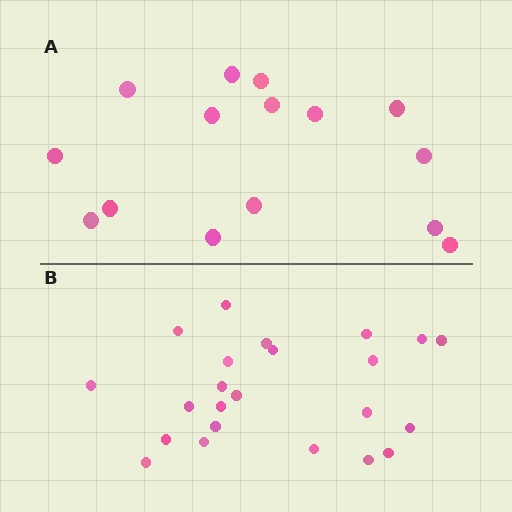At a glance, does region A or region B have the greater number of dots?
Region B (the bottom region) has more dots.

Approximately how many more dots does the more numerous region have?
Region B has roughly 8 or so more dots than region A.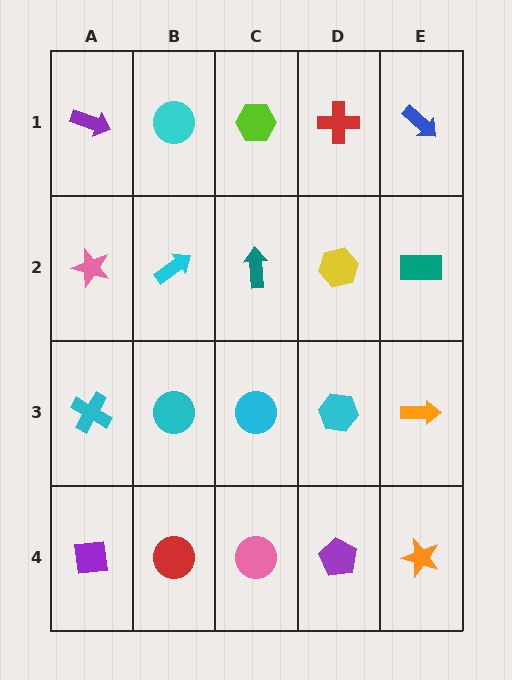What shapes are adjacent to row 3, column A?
A pink star (row 2, column A), a purple square (row 4, column A), a cyan circle (row 3, column B).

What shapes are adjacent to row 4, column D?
A cyan hexagon (row 3, column D), a pink circle (row 4, column C), an orange star (row 4, column E).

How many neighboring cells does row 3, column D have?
4.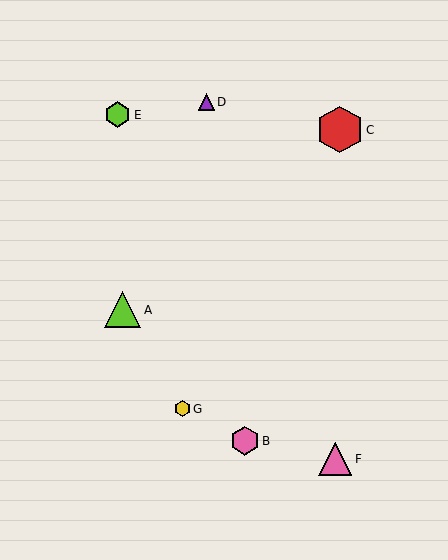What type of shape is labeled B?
Shape B is a pink hexagon.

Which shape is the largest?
The red hexagon (labeled C) is the largest.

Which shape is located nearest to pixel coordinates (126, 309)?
The lime triangle (labeled A) at (122, 310) is nearest to that location.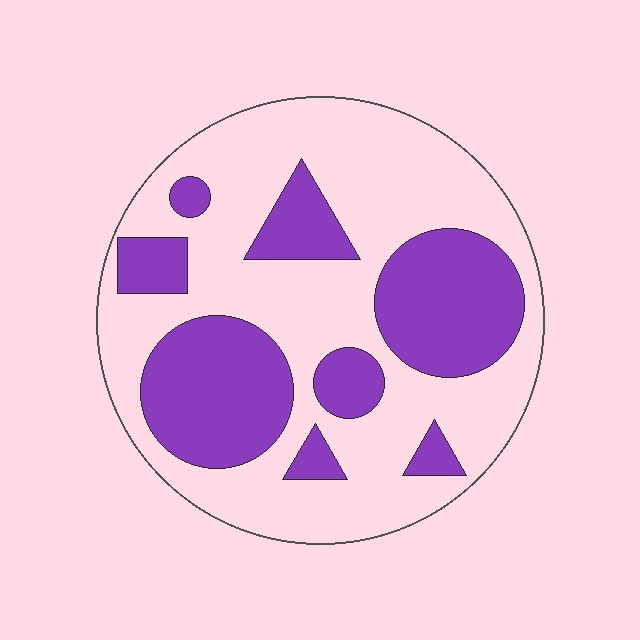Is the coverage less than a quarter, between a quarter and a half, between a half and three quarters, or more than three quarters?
Between a quarter and a half.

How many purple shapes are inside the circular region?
8.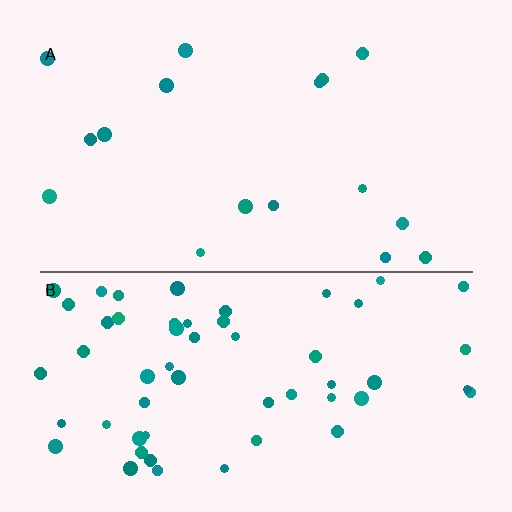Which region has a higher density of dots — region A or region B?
B (the bottom).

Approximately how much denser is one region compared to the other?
Approximately 3.3× — region B over region A.